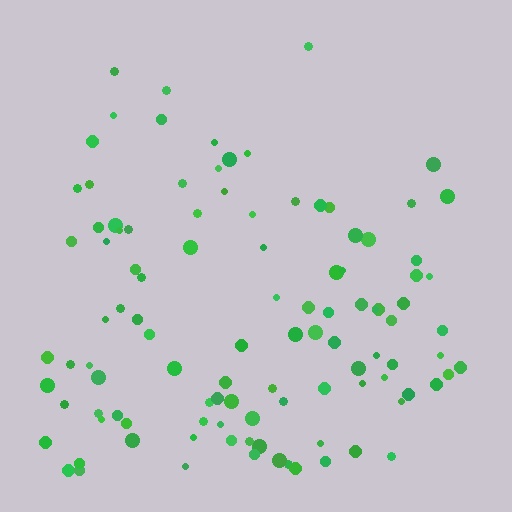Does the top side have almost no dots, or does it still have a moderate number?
Still a moderate number, just noticeably fewer than the bottom.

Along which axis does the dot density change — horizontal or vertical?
Vertical.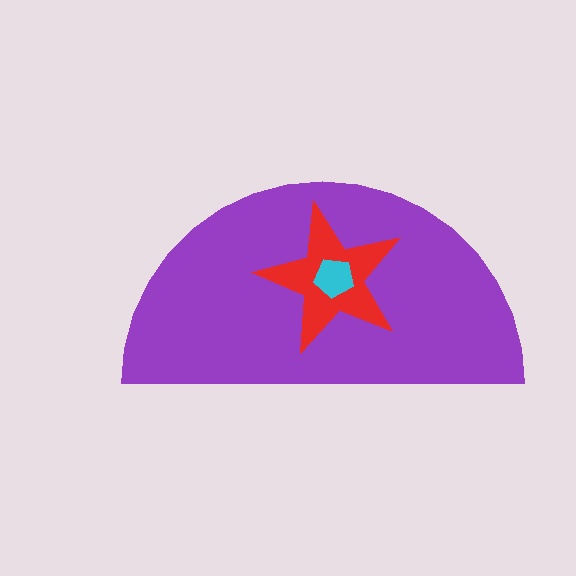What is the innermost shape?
The cyan pentagon.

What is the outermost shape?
The purple semicircle.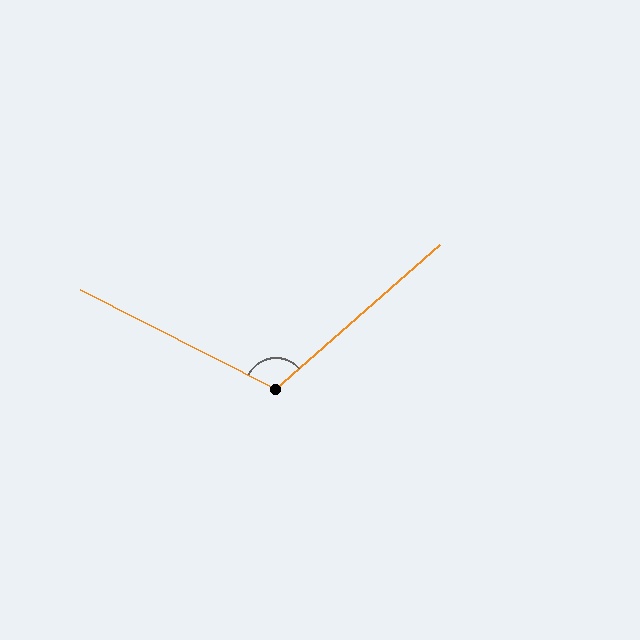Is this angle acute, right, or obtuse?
It is obtuse.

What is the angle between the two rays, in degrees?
Approximately 112 degrees.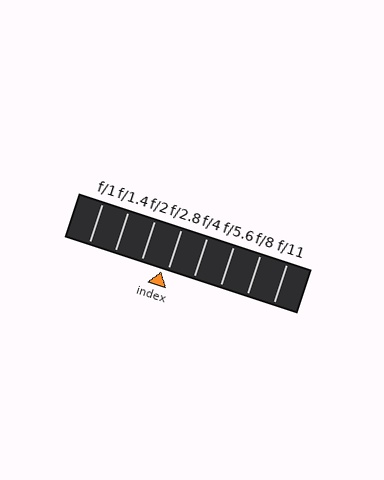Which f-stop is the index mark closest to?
The index mark is closest to f/2.8.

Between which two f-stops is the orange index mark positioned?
The index mark is between f/2 and f/2.8.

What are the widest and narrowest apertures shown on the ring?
The widest aperture shown is f/1 and the narrowest is f/11.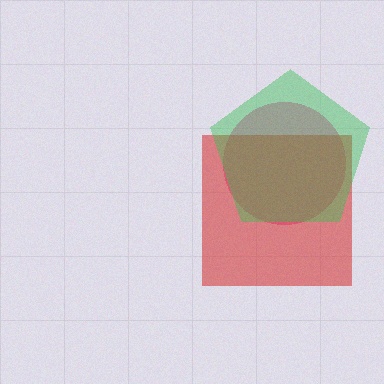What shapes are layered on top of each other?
The layered shapes are: a pink circle, a red square, a green pentagon.